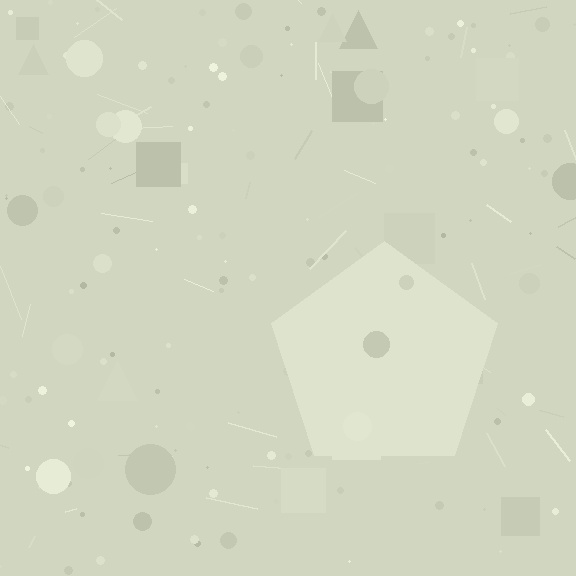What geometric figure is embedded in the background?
A pentagon is embedded in the background.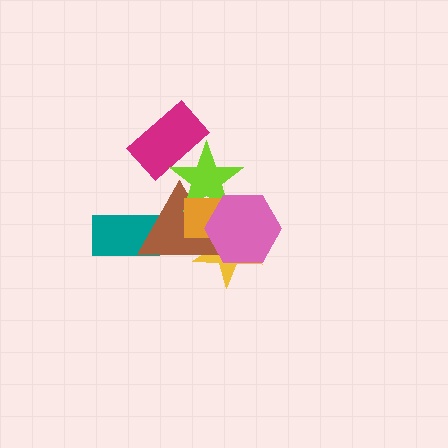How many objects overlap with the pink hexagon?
4 objects overlap with the pink hexagon.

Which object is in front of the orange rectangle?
The pink hexagon is in front of the orange rectangle.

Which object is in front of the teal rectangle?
The brown triangle is in front of the teal rectangle.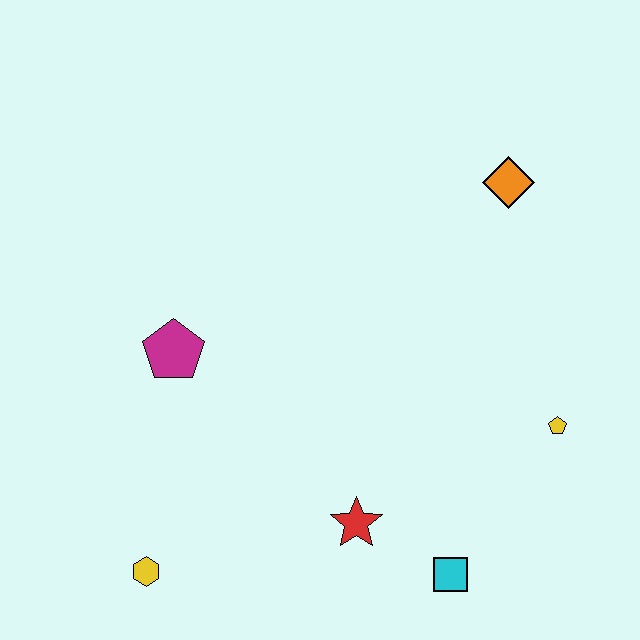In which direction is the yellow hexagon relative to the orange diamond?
The yellow hexagon is below the orange diamond.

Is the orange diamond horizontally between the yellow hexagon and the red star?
No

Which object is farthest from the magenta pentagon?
The yellow pentagon is farthest from the magenta pentagon.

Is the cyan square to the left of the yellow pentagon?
Yes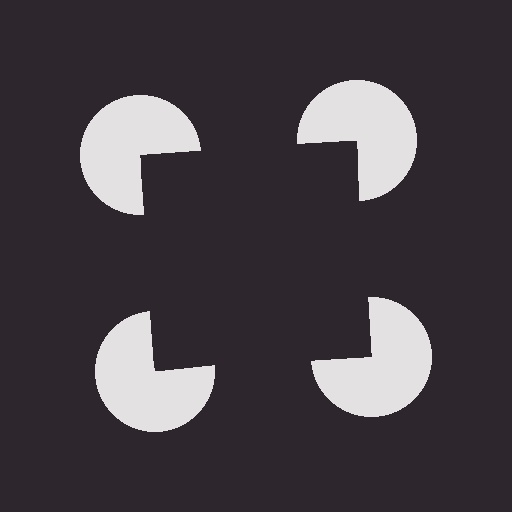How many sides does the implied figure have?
4 sides.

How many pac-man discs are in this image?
There are 4 — one at each vertex of the illusory square.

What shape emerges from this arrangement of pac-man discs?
An illusory square — its edges are inferred from the aligned wedge cuts in the pac-man discs, not physically drawn.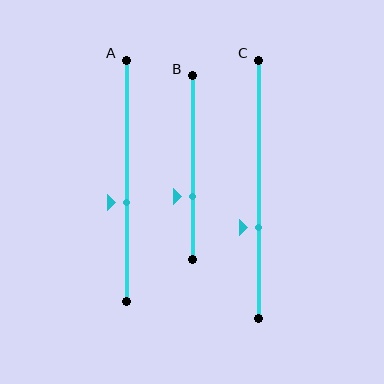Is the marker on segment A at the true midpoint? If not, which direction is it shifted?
No, the marker on segment A is shifted downward by about 9% of the segment length.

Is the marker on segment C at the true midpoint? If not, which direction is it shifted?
No, the marker on segment C is shifted downward by about 15% of the segment length.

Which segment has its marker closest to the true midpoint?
Segment A has its marker closest to the true midpoint.